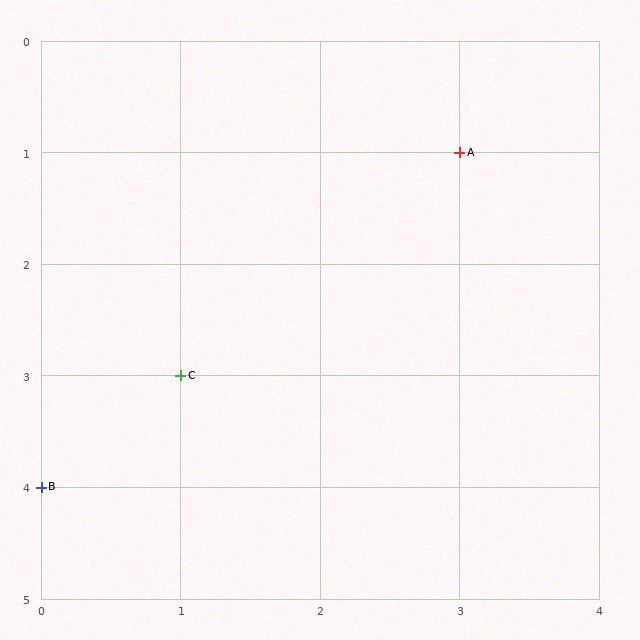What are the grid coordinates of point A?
Point A is at grid coordinates (3, 1).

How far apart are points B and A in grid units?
Points B and A are 3 columns and 3 rows apart (about 4.2 grid units diagonally).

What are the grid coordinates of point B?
Point B is at grid coordinates (0, 4).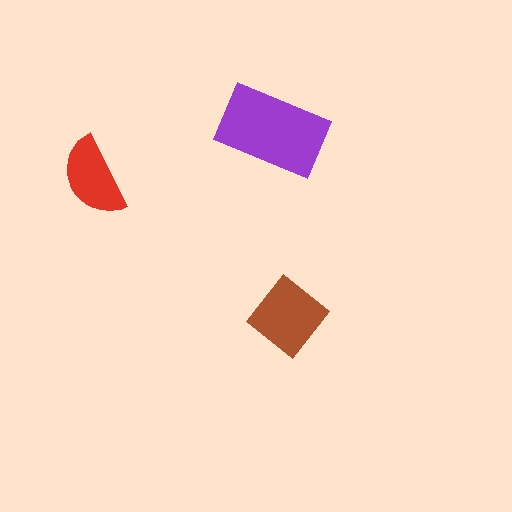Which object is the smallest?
The red semicircle.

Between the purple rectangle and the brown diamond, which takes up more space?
The purple rectangle.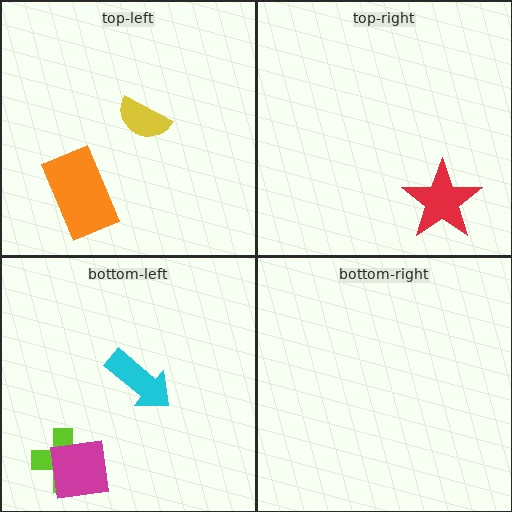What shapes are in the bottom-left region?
The lime cross, the magenta square, the cyan arrow.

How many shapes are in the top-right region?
1.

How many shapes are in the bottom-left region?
3.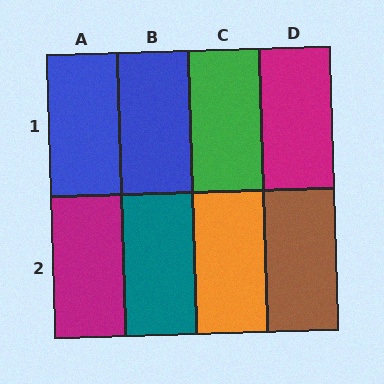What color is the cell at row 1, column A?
Blue.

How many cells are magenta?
2 cells are magenta.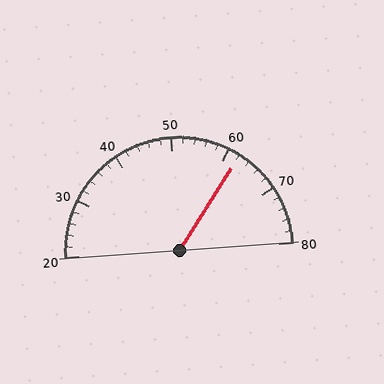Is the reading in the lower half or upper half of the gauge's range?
The reading is in the upper half of the range (20 to 80).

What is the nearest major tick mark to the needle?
The nearest major tick mark is 60.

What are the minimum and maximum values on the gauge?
The gauge ranges from 20 to 80.